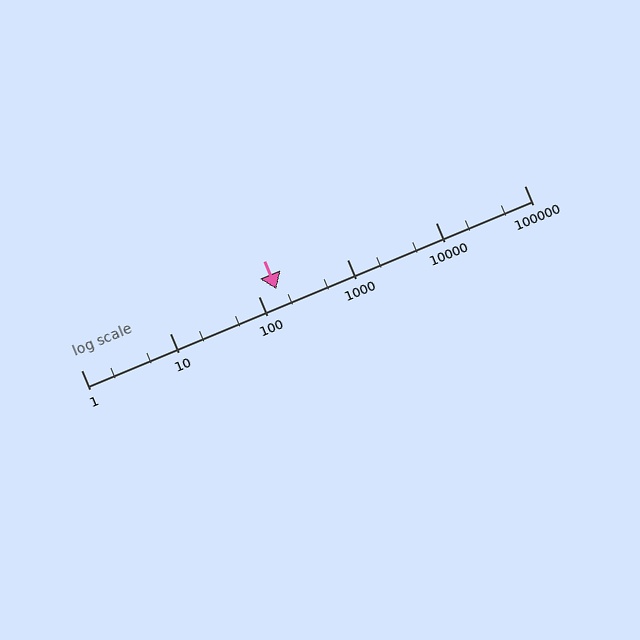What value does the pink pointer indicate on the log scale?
The pointer indicates approximately 160.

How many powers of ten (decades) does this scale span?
The scale spans 5 decades, from 1 to 100000.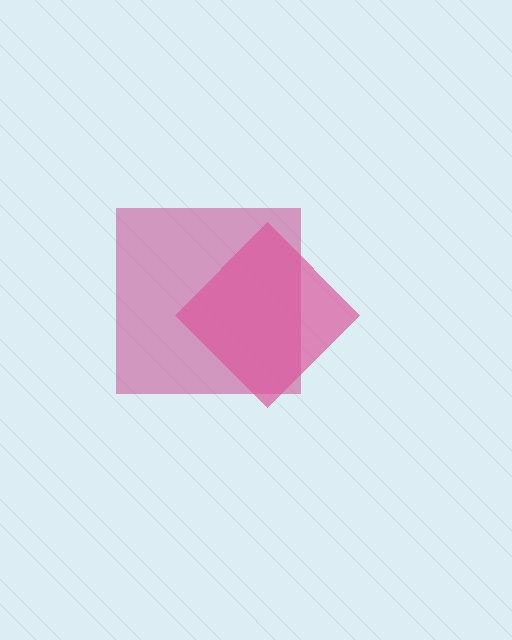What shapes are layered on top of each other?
The layered shapes are: a magenta square, a pink diamond.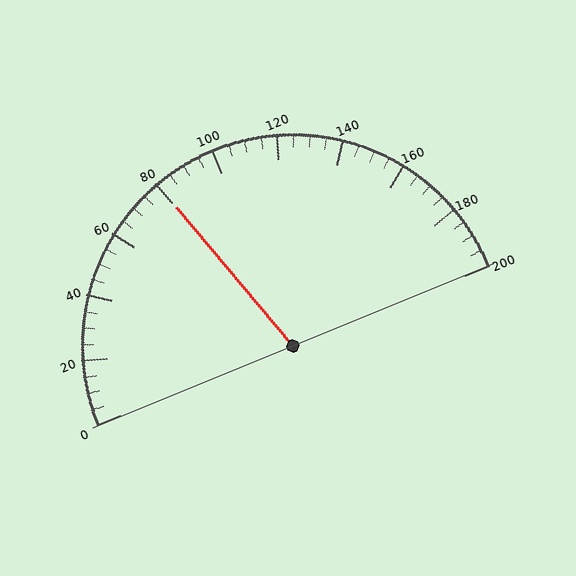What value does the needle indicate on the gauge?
The needle indicates approximately 80.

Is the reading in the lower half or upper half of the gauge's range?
The reading is in the lower half of the range (0 to 200).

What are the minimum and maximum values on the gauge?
The gauge ranges from 0 to 200.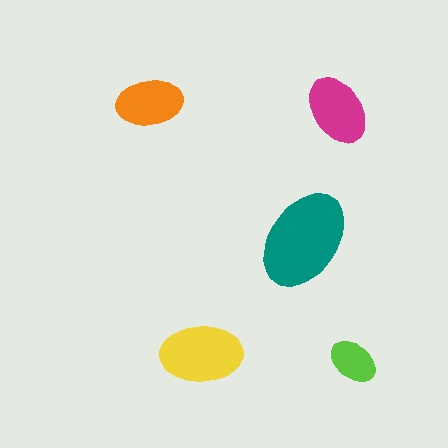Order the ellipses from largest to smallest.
the teal one, the yellow one, the magenta one, the orange one, the lime one.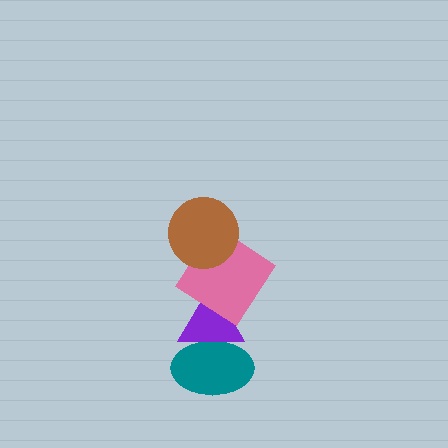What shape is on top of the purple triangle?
The pink diamond is on top of the purple triangle.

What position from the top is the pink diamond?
The pink diamond is 2nd from the top.